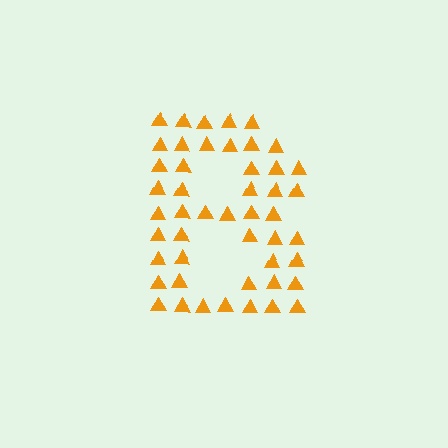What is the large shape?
The large shape is the letter B.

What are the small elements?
The small elements are triangles.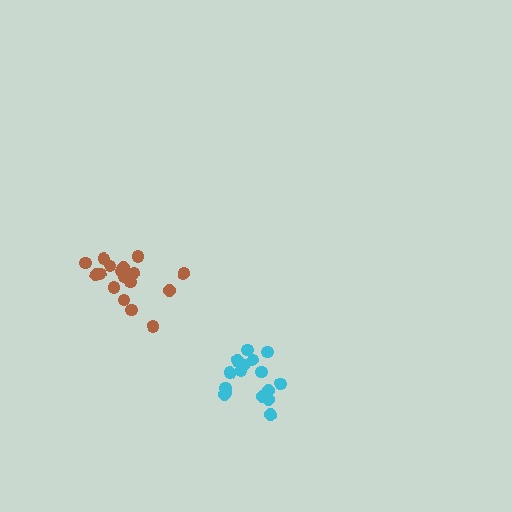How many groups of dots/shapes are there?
There are 2 groups.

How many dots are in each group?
Group 1: 16 dots, Group 2: 17 dots (33 total).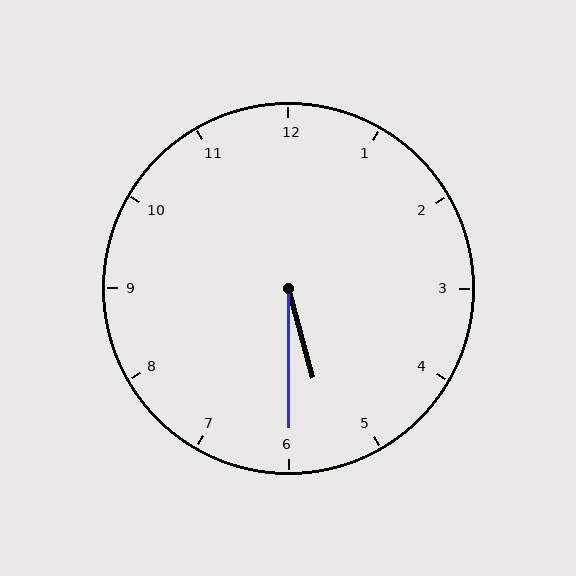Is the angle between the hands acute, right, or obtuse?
It is acute.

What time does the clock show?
5:30.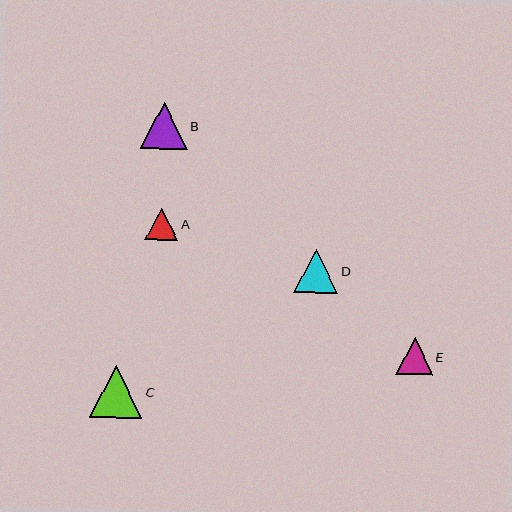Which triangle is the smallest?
Triangle A is the smallest with a size of approximately 33 pixels.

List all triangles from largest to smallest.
From largest to smallest: C, B, D, E, A.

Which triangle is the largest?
Triangle C is the largest with a size of approximately 53 pixels.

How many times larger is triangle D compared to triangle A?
Triangle D is approximately 1.3 times the size of triangle A.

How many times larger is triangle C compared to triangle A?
Triangle C is approximately 1.6 times the size of triangle A.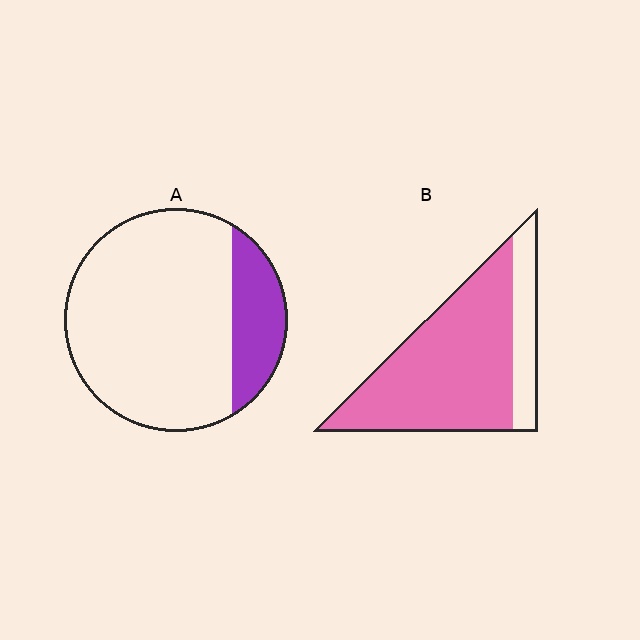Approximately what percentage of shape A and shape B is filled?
A is approximately 20% and B is approximately 80%.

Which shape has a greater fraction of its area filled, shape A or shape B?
Shape B.